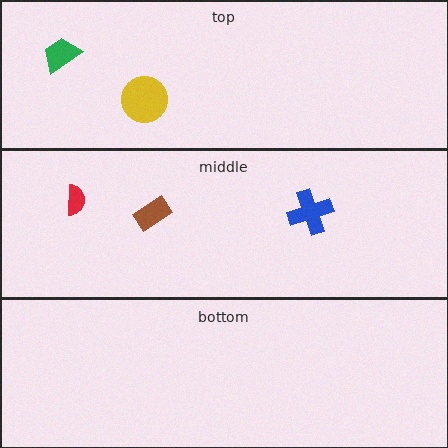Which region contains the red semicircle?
The middle region.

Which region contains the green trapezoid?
The top region.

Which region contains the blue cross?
The middle region.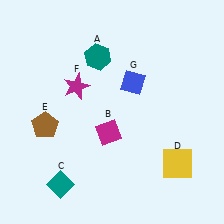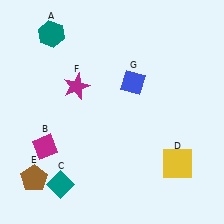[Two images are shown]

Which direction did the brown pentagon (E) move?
The brown pentagon (E) moved down.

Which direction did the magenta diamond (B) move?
The magenta diamond (B) moved left.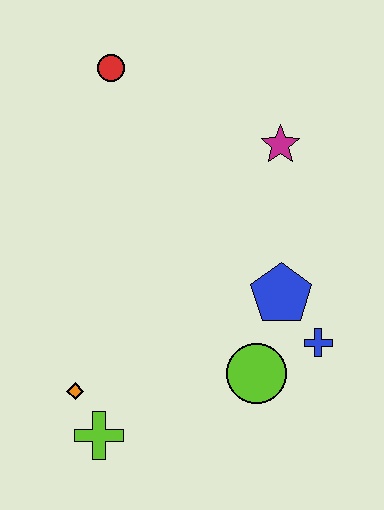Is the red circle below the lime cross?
No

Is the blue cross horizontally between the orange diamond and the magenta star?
No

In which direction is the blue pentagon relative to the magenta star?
The blue pentagon is below the magenta star.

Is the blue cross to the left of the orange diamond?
No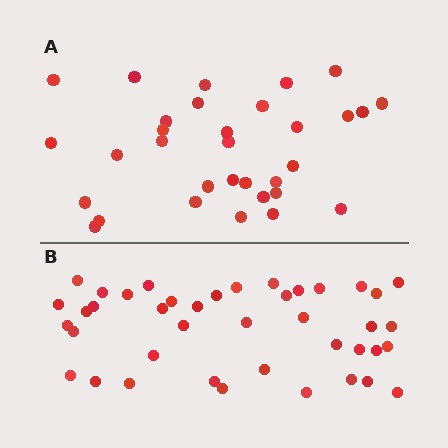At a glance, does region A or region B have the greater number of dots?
Region B (the bottom region) has more dots.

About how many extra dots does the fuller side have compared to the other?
Region B has roughly 8 or so more dots than region A.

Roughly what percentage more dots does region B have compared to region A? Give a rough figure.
About 30% more.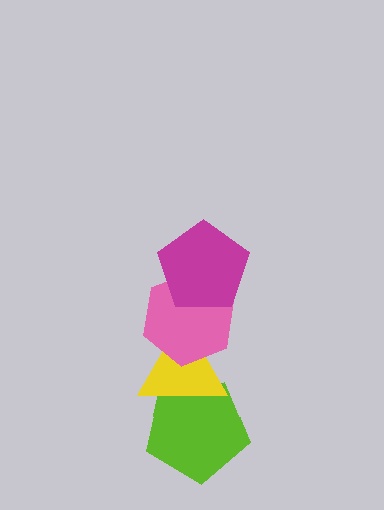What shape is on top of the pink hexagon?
The magenta pentagon is on top of the pink hexagon.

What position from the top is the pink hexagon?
The pink hexagon is 2nd from the top.